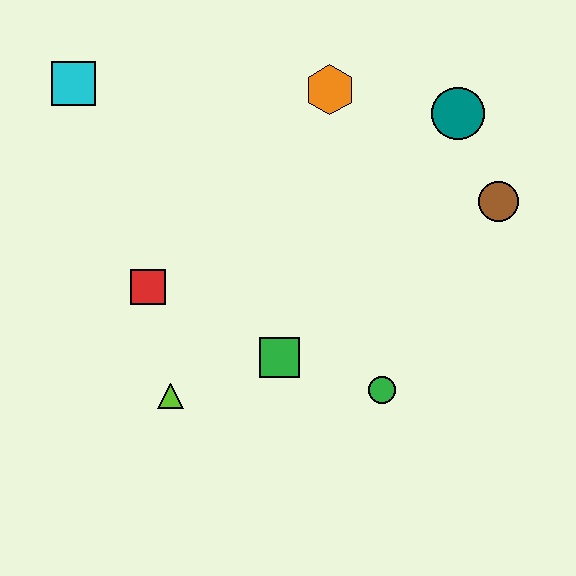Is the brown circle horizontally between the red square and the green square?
No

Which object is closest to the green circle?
The green square is closest to the green circle.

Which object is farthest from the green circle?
The cyan square is farthest from the green circle.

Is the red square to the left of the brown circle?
Yes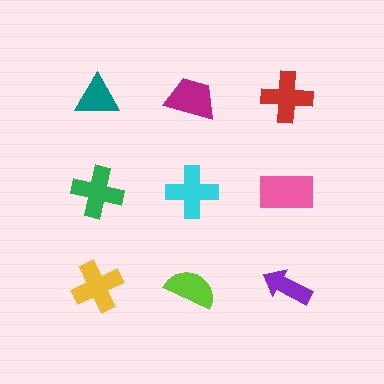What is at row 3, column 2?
A lime semicircle.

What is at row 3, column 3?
A purple arrow.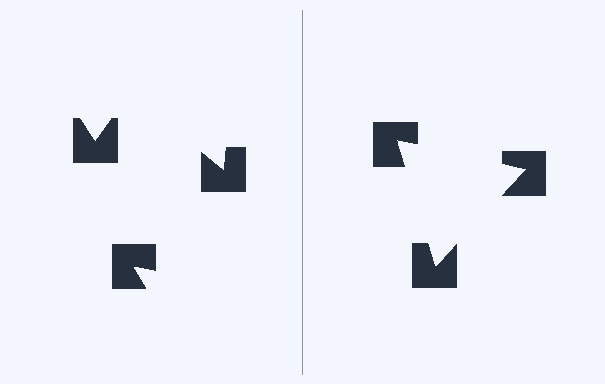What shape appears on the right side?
An illusory triangle.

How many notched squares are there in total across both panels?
6 — 3 on each side.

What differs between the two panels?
The notched squares are positioned identically on both sides; only the wedge orientations differ. On the right they align to a triangle; on the left they are misaligned.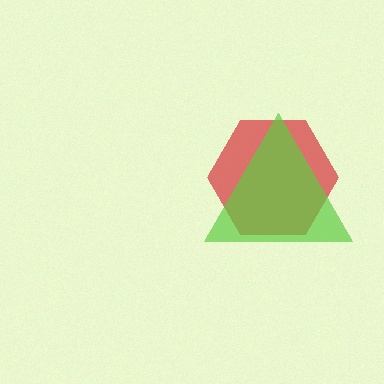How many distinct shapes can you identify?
There are 2 distinct shapes: a red hexagon, a lime triangle.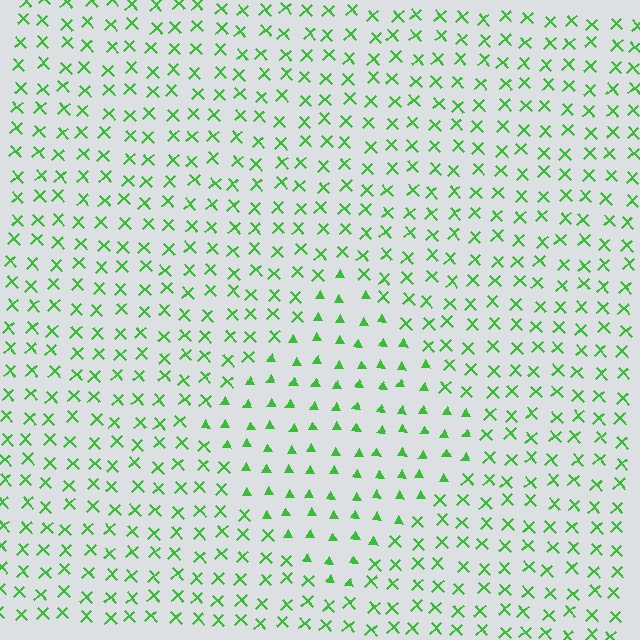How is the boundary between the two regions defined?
The boundary is defined by a change in element shape: triangles inside vs. X marks outside. All elements share the same color and spacing.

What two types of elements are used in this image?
The image uses triangles inside the diamond region and X marks outside it.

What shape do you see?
I see a diamond.